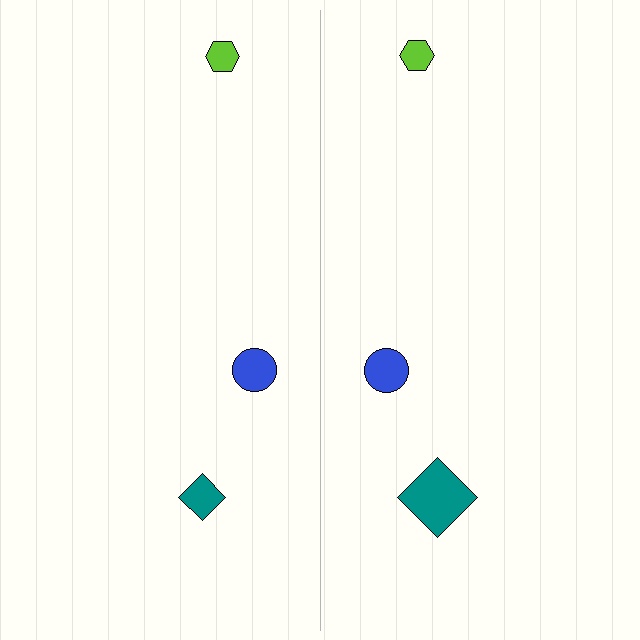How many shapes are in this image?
There are 6 shapes in this image.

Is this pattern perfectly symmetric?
No, the pattern is not perfectly symmetric. The teal diamond on the right side has a different size than its mirror counterpart.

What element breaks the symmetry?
The teal diamond on the right side has a different size than its mirror counterpart.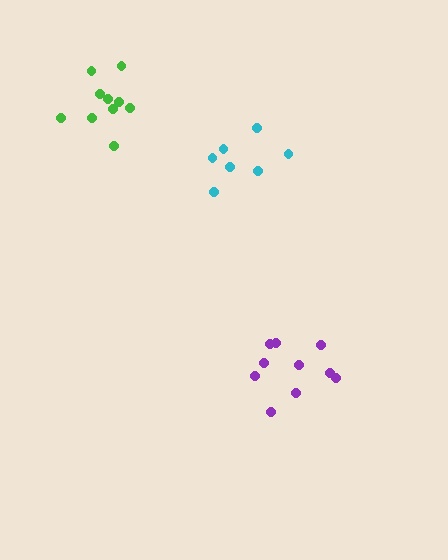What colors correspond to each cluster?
The clusters are colored: purple, cyan, green.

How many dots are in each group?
Group 1: 10 dots, Group 2: 7 dots, Group 3: 10 dots (27 total).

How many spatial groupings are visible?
There are 3 spatial groupings.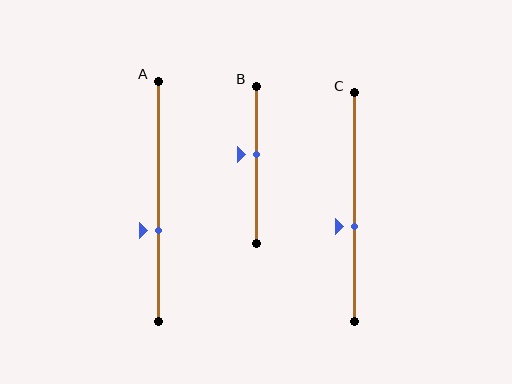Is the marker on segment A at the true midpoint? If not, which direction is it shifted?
No, the marker on segment A is shifted downward by about 12% of the segment length.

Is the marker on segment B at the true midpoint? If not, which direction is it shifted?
No, the marker on segment B is shifted upward by about 7% of the segment length.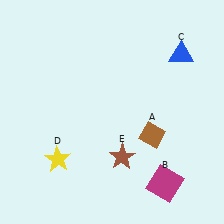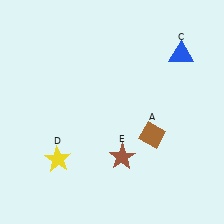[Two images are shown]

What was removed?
The magenta square (B) was removed in Image 2.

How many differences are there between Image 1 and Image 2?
There is 1 difference between the two images.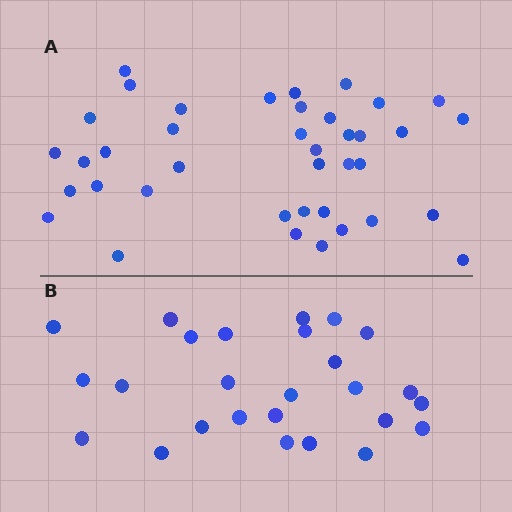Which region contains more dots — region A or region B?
Region A (the top region) has more dots.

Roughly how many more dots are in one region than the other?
Region A has approximately 15 more dots than region B.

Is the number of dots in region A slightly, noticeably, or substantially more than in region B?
Region A has substantially more. The ratio is roughly 1.5 to 1.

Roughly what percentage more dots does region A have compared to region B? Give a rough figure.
About 50% more.